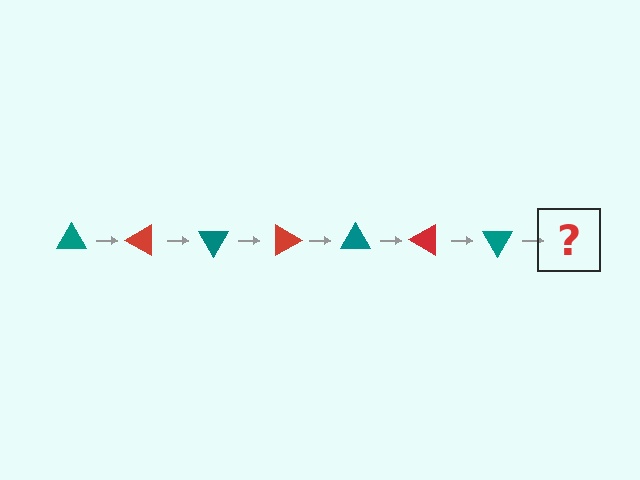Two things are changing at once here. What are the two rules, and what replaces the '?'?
The two rules are that it rotates 30 degrees each step and the color cycles through teal and red. The '?' should be a red triangle, rotated 210 degrees from the start.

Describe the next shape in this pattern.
It should be a red triangle, rotated 210 degrees from the start.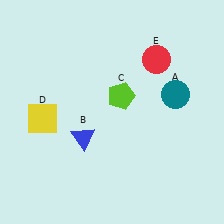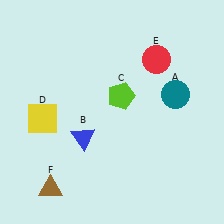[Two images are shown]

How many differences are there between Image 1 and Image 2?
There is 1 difference between the two images.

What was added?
A brown triangle (F) was added in Image 2.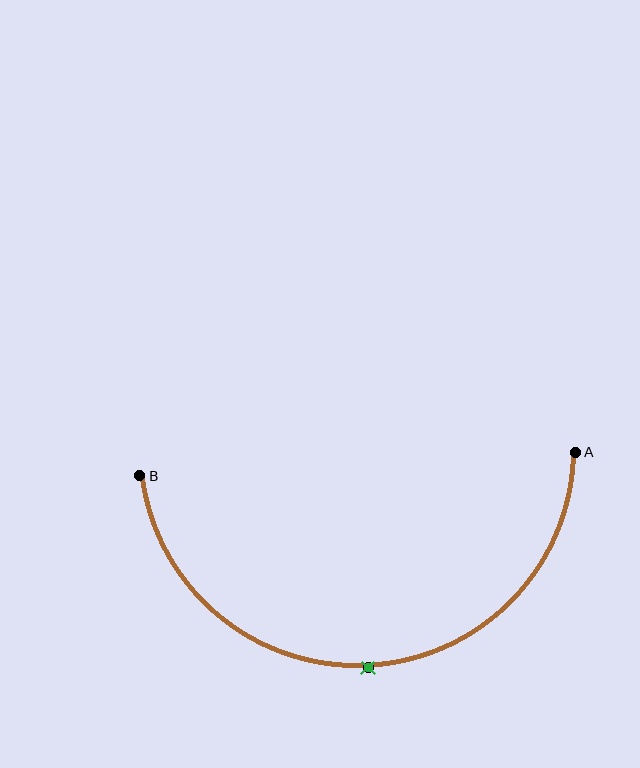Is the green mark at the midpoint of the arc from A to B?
Yes. The green mark lies on the arc at equal arc-length from both A and B — it is the arc midpoint.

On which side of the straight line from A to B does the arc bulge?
The arc bulges below the straight line connecting A and B.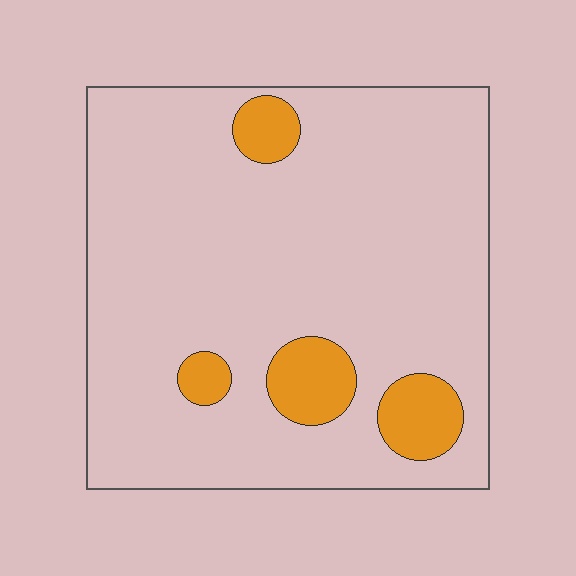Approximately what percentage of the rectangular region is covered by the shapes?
Approximately 10%.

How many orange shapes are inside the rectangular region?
4.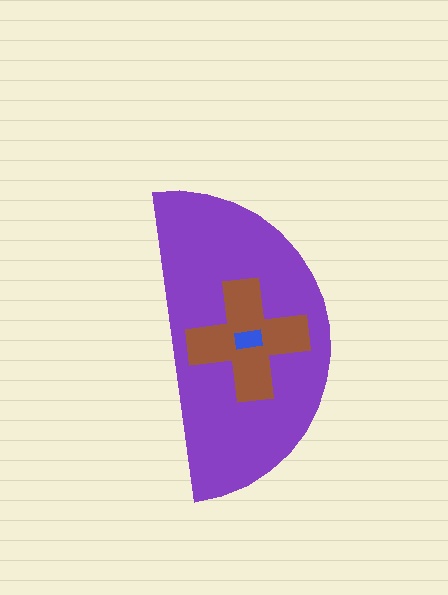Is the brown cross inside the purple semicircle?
Yes.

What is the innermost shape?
The blue rectangle.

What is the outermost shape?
The purple semicircle.